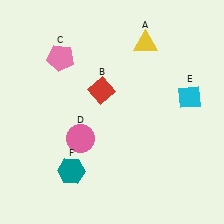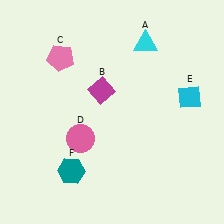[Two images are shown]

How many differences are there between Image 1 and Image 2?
There are 2 differences between the two images.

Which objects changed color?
A changed from yellow to cyan. B changed from red to magenta.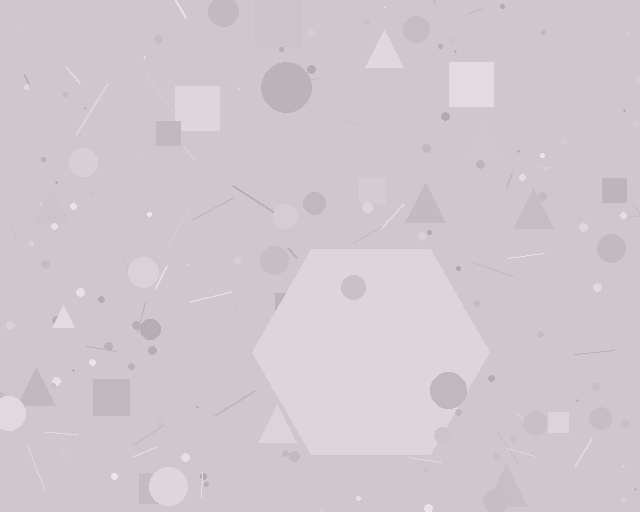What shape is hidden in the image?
A hexagon is hidden in the image.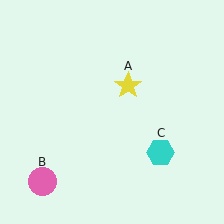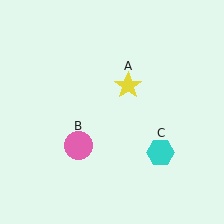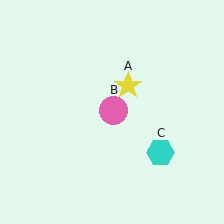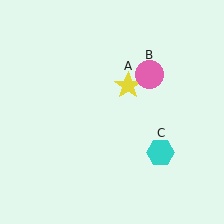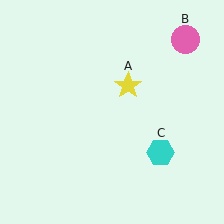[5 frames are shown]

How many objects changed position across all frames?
1 object changed position: pink circle (object B).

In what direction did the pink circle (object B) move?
The pink circle (object B) moved up and to the right.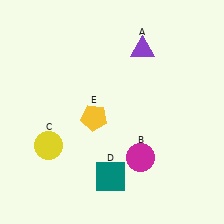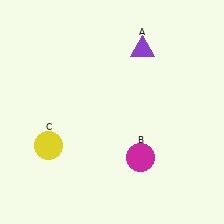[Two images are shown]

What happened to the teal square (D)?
The teal square (D) was removed in Image 2. It was in the bottom-left area of Image 1.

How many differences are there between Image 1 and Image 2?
There are 2 differences between the two images.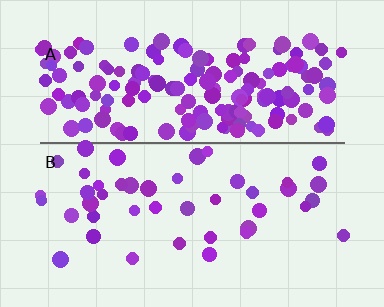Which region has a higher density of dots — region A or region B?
A (the top).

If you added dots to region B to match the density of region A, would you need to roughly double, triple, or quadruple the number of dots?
Approximately quadruple.